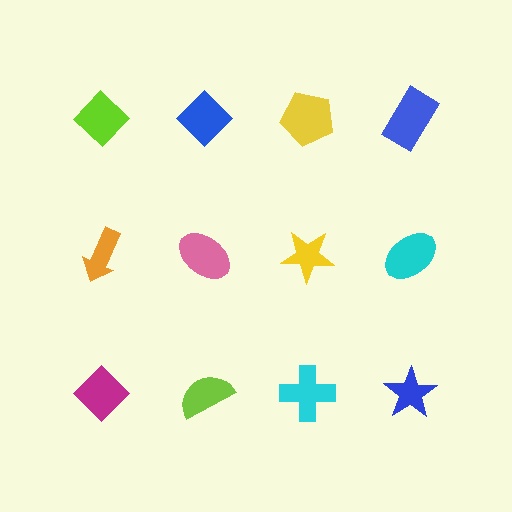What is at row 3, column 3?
A cyan cross.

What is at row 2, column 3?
A yellow star.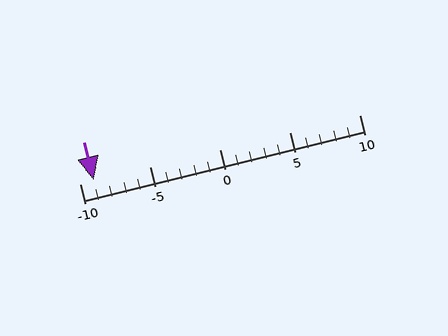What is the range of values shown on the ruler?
The ruler shows values from -10 to 10.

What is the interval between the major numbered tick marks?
The major tick marks are spaced 5 units apart.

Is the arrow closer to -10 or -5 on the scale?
The arrow is closer to -10.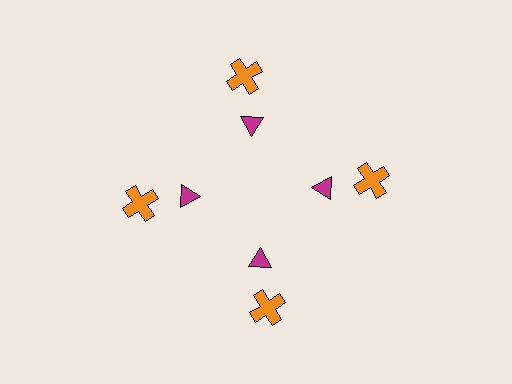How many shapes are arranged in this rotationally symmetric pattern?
There are 8 shapes, arranged in 4 groups of 2.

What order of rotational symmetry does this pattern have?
This pattern has 4-fold rotational symmetry.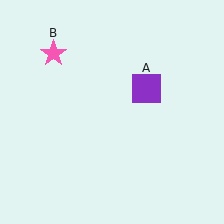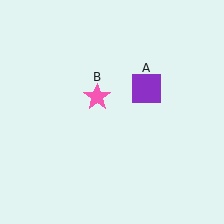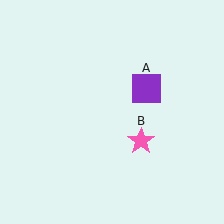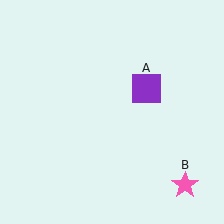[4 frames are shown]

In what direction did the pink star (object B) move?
The pink star (object B) moved down and to the right.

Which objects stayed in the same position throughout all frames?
Purple square (object A) remained stationary.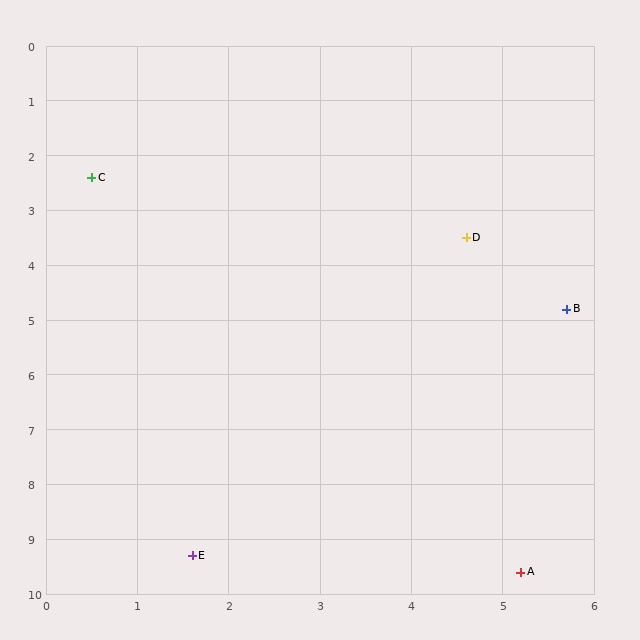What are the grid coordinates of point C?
Point C is at approximately (0.5, 2.4).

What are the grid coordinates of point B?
Point B is at approximately (5.7, 4.8).